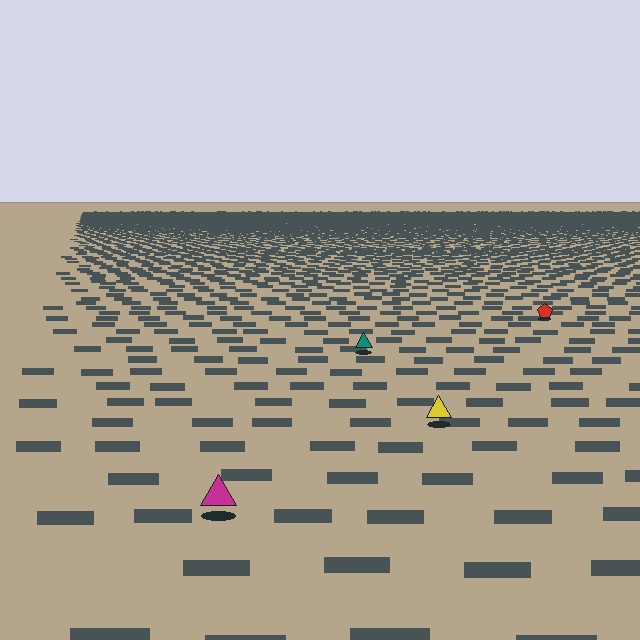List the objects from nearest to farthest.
From nearest to farthest: the magenta triangle, the yellow triangle, the teal triangle, the red pentagon.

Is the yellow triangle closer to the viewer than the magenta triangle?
No. The magenta triangle is closer — you can tell from the texture gradient: the ground texture is coarser near it.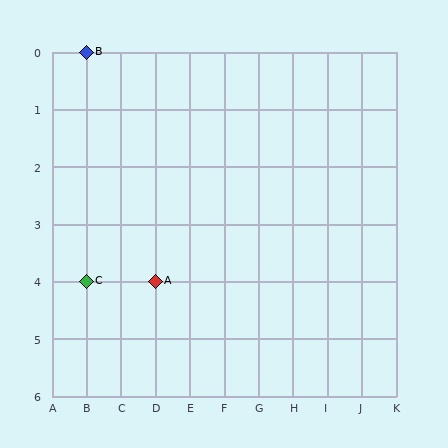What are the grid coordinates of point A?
Point A is at grid coordinates (D, 4).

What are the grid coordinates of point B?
Point B is at grid coordinates (B, 0).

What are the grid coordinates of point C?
Point C is at grid coordinates (B, 4).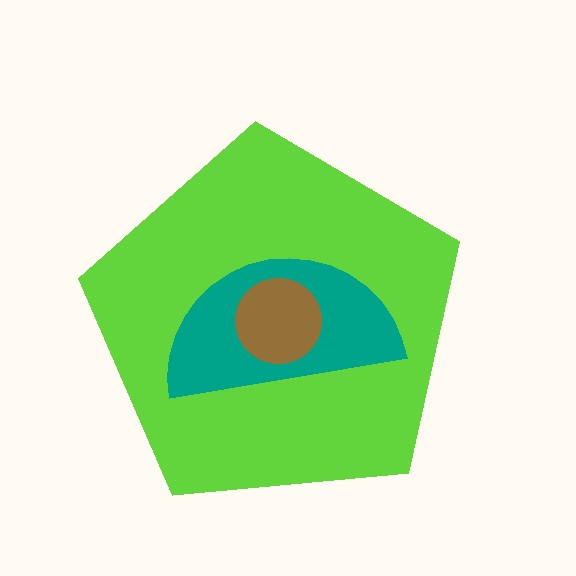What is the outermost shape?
The lime pentagon.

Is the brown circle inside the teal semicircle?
Yes.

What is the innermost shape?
The brown circle.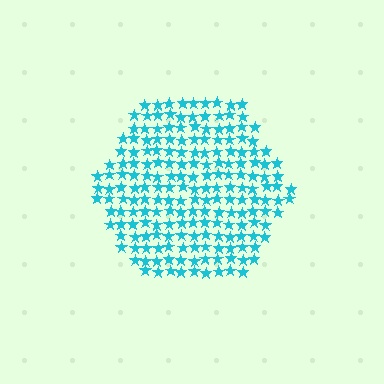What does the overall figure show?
The overall figure shows a hexagon.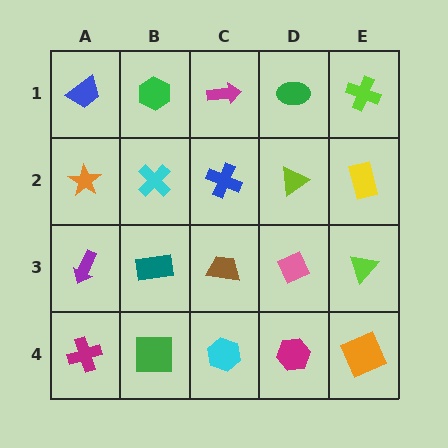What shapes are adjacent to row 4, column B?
A teal rectangle (row 3, column B), a magenta cross (row 4, column A), a cyan hexagon (row 4, column C).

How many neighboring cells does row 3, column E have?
3.